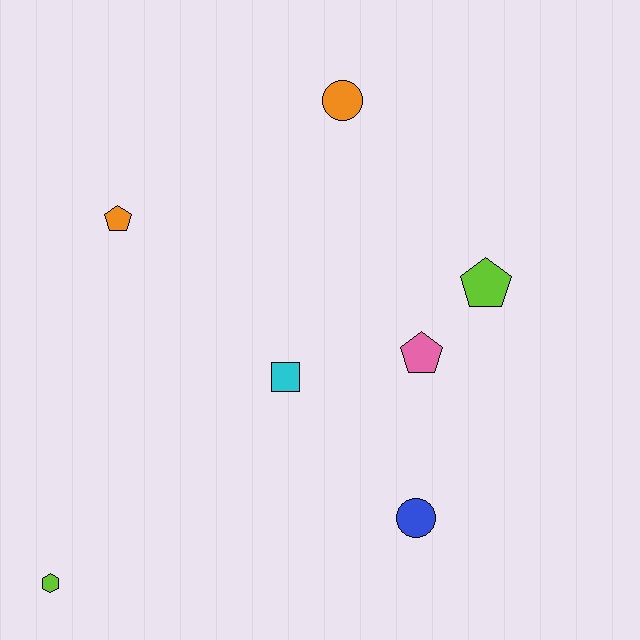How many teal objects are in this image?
There are no teal objects.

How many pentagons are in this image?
There are 3 pentagons.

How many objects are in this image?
There are 7 objects.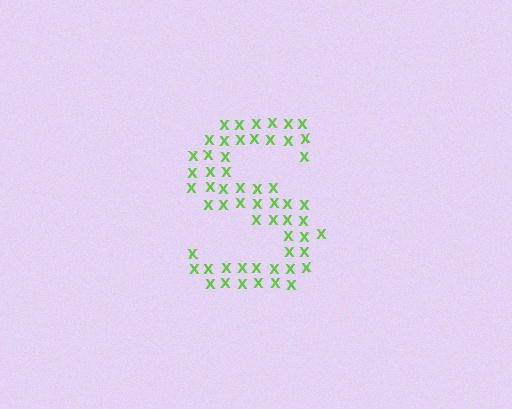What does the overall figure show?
The overall figure shows the letter S.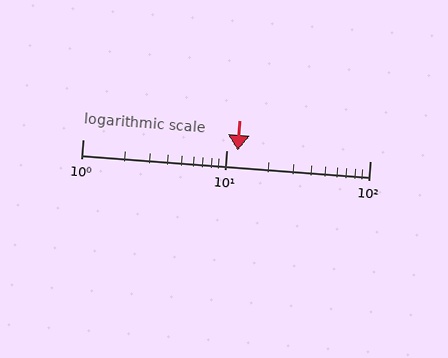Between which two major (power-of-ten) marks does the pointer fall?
The pointer is between 10 and 100.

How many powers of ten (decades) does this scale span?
The scale spans 2 decades, from 1 to 100.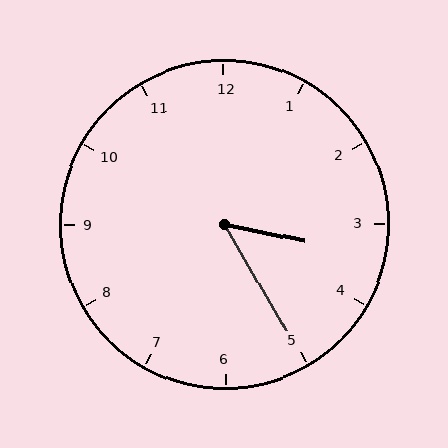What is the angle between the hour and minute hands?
Approximately 48 degrees.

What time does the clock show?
3:25.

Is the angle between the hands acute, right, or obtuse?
It is acute.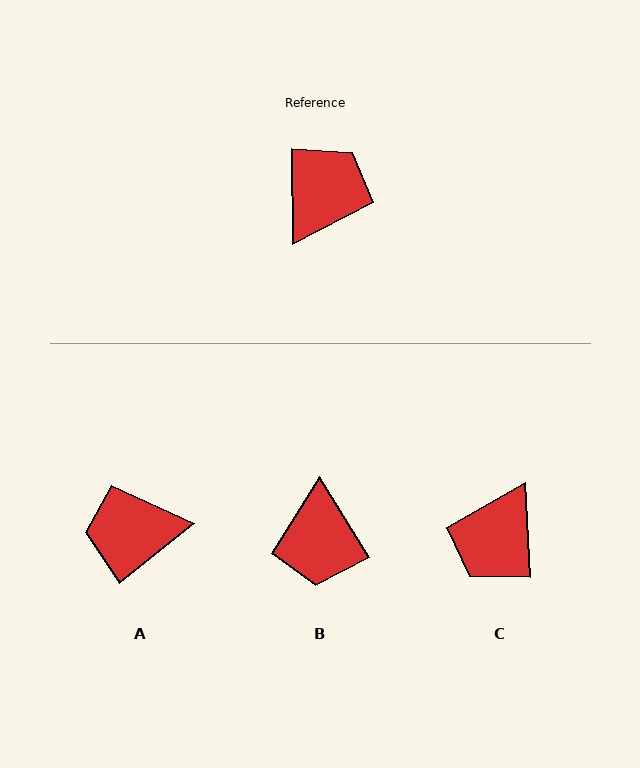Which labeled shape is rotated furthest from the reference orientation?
C, about 177 degrees away.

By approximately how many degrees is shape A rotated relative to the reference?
Approximately 128 degrees counter-clockwise.